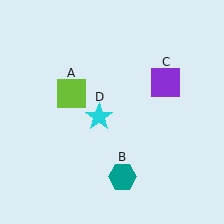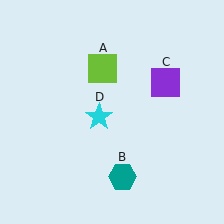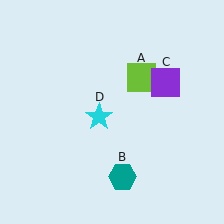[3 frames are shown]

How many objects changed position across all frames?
1 object changed position: lime square (object A).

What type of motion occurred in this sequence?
The lime square (object A) rotated clockwise around the center of the scene.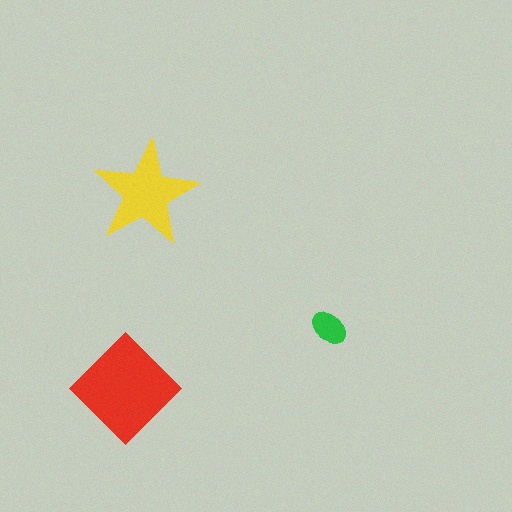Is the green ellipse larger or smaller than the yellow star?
Smaller.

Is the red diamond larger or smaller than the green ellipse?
Larger.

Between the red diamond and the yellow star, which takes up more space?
The red diamond.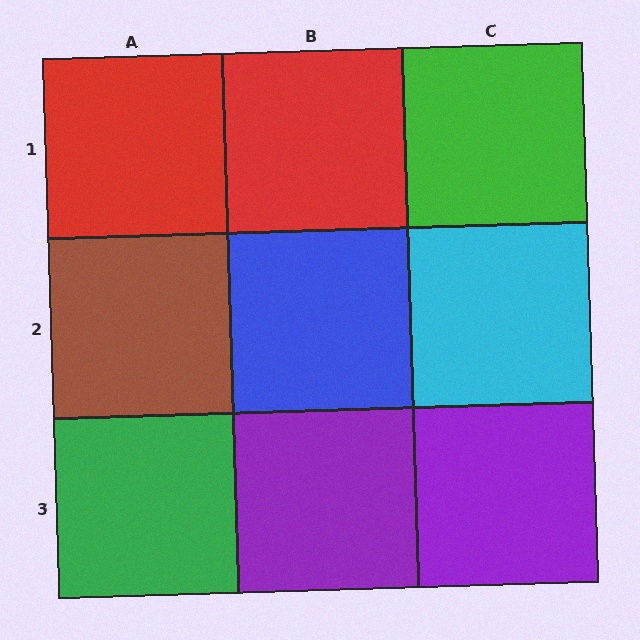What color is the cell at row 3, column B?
Purple.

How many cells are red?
2 cells are red.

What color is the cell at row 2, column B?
Blue.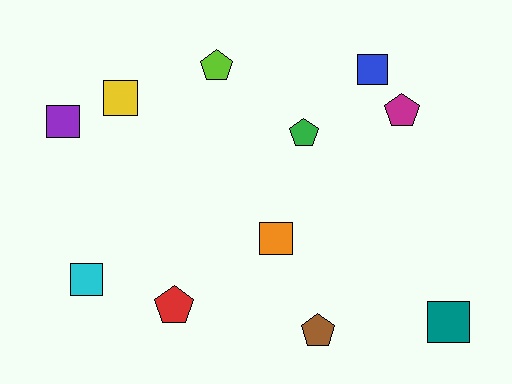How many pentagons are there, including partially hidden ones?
There are 5 pentagons.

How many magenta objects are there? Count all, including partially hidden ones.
There is 1 magenta object.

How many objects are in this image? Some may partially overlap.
There are 11 objects.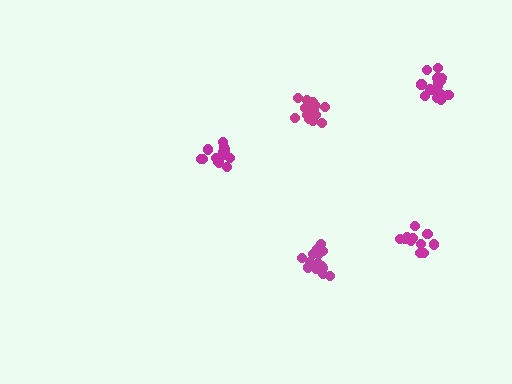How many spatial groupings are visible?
There are 5 spatial groupings.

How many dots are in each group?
Group 1: 18 dots, Group 2: 15 dots, Group 3: 17 dots, Group 4: 16 dots, Group 5: 12 dots (78 total).